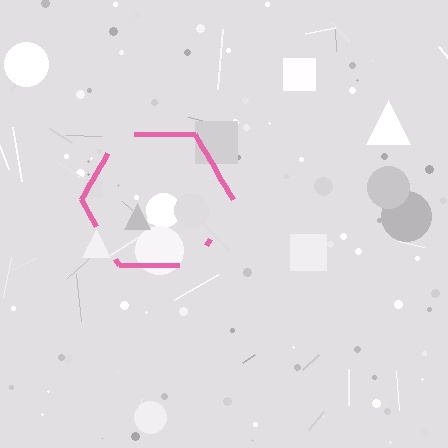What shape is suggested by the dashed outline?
The dashed outline suggests a hexagon.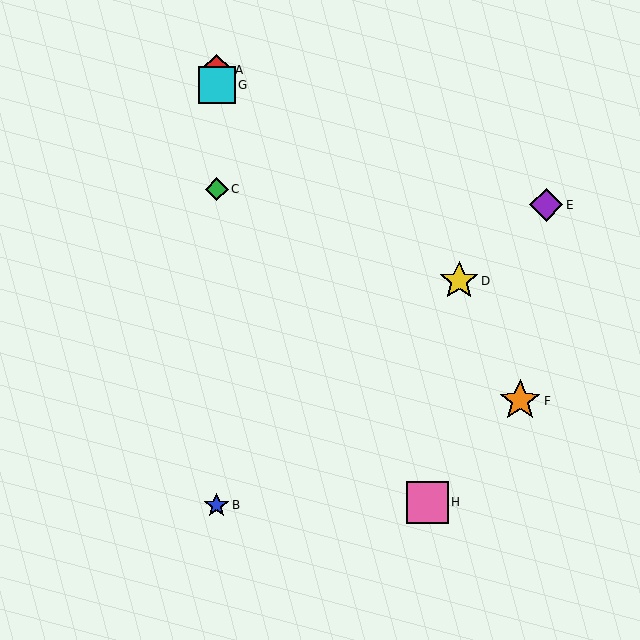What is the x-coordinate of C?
Object C is at x≈217.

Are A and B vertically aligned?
Yes, both are at x≈217.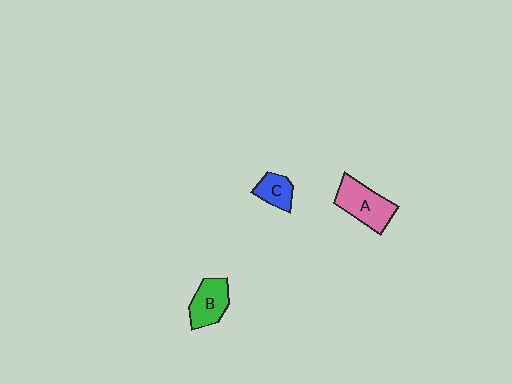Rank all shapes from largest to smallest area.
From largest to smallest: A (pink), B (green), C (blue).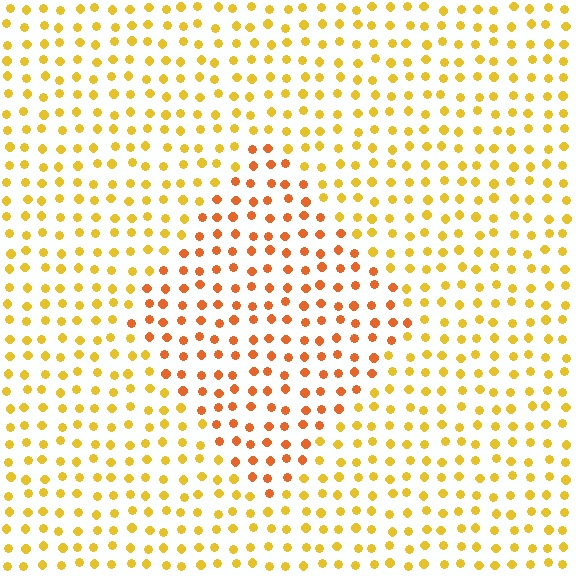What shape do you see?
I see a diamond.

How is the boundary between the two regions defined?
The boundary is defined purely by a slight shift in hue (about 30 degrees). Spacing, size, and orientation are identical on both sides.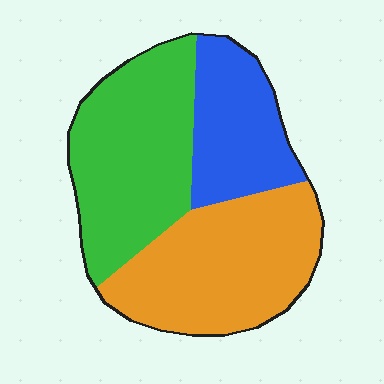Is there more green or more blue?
Green.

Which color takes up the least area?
Blue, at roughly 25%.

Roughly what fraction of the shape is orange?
Orange covers 39% of the shape.